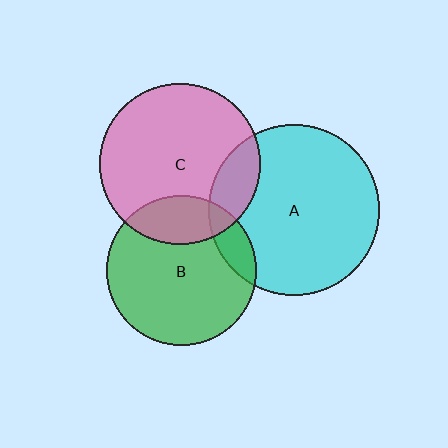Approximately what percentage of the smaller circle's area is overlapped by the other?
Approximately 15%.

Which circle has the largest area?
Circle A (cyan).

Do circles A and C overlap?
Yes.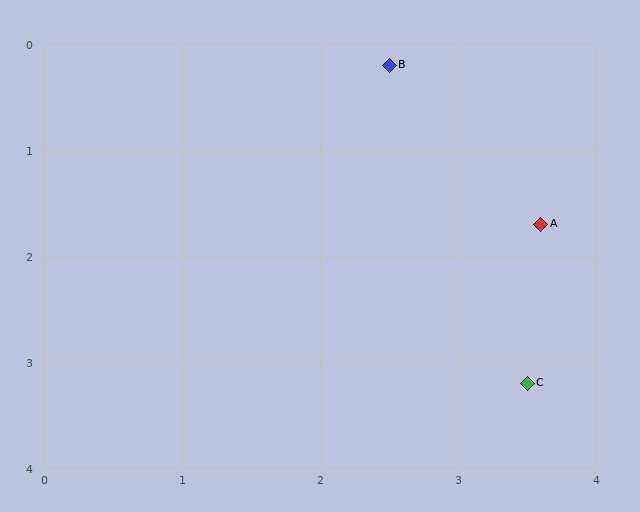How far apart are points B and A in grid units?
Points B and A are about 1.9 grid units apart.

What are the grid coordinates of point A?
Point A is at approximately (3.6, 1.7).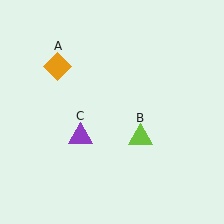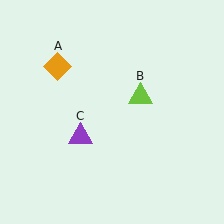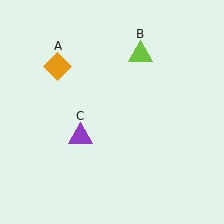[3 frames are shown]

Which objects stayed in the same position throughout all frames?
Orange diamond (object A) and purple triangle (object C) remained stationary.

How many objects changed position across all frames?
1 object changed position: lime triangle (object B).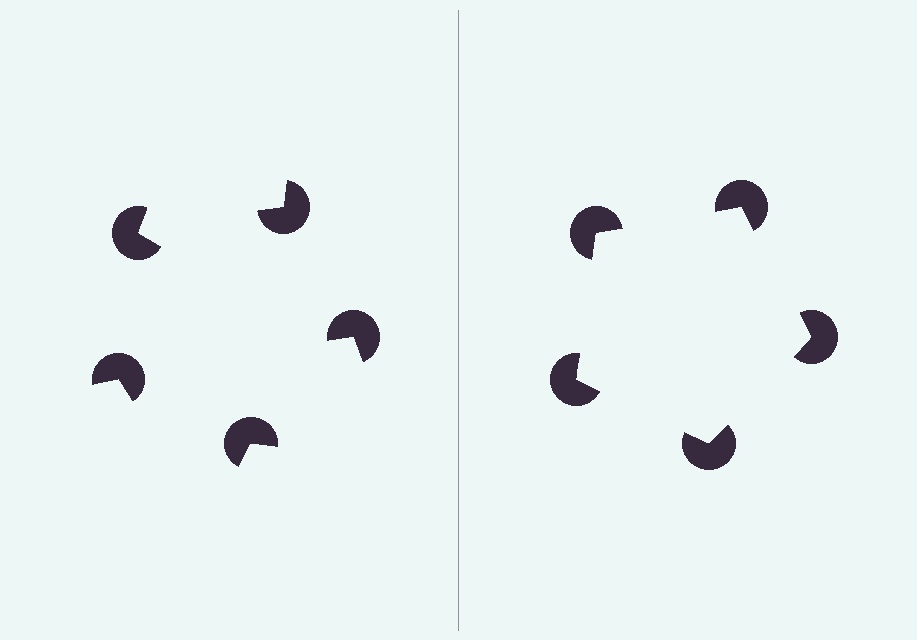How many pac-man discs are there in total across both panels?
10 — 5 on each side.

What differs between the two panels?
The pac-man discs are positioned identically on both sides; only the wedge orientations differ. On the right they align to a pentagon; on the left they are misaligned.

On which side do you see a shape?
An illusory pentagon appears on the right side. On the left side the wedge cuts are rotated, so no coherent shape forms.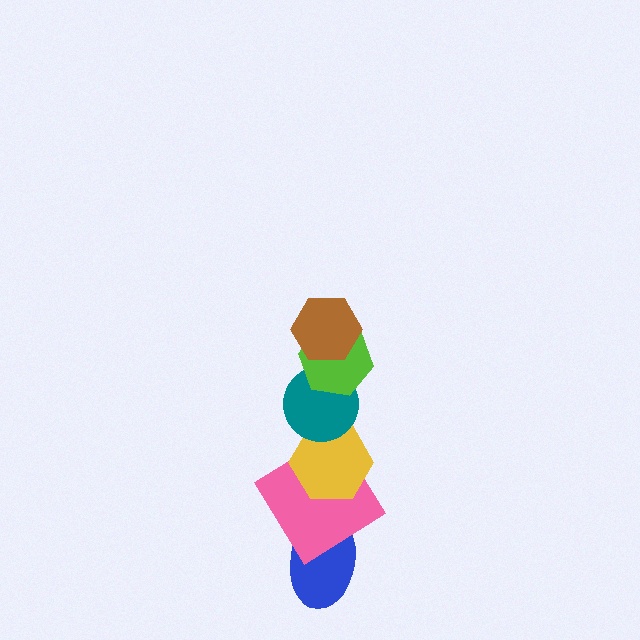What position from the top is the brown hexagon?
The brown hexagon is 1st from the top.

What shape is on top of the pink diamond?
The yellow hexagon is on top of the pink diamond.